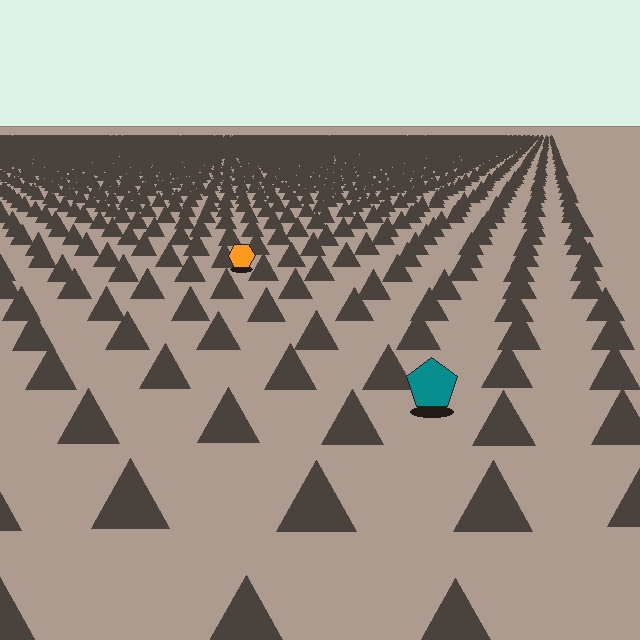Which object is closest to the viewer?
The teal pentagon is closest. The texture marks near it are larger and more spread out.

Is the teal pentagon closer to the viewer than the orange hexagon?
Yes. The teal pentagon is closer — you can tell from the texture gradient: the ground texture is coarser near it.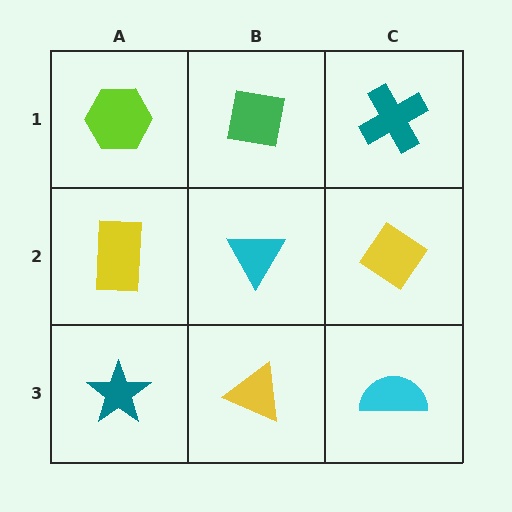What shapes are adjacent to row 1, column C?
A yellow diamond (row 2, column C), a green square (row 1, column B).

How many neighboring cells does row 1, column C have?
2.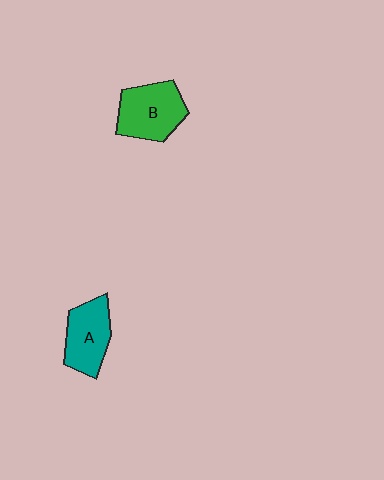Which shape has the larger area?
Shape B (green).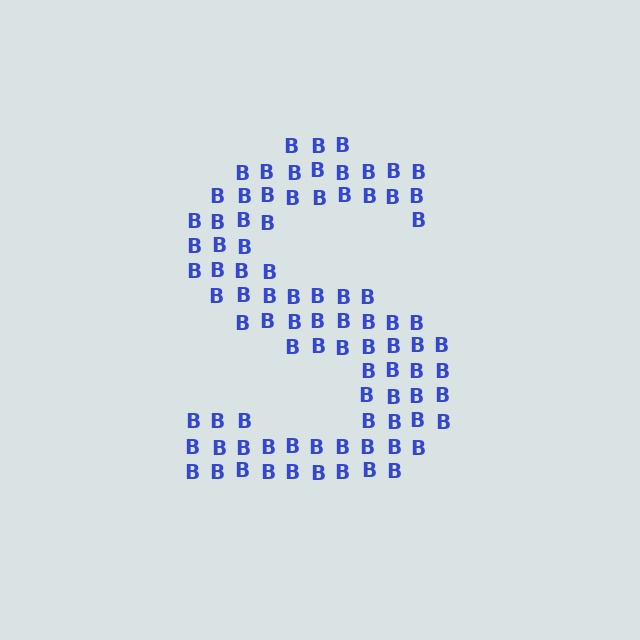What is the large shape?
The large shape is the letter S.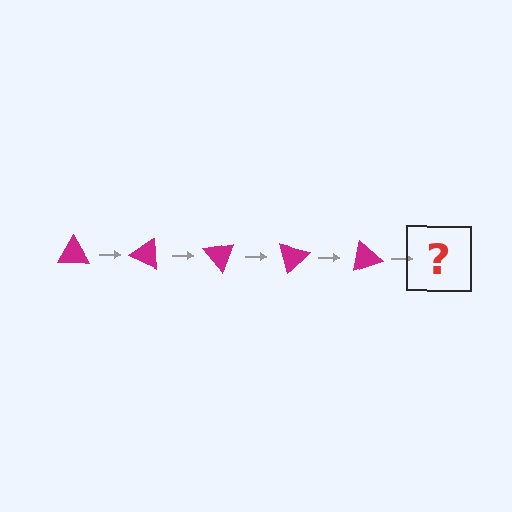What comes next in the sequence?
The next element should be a magenta triangle rotated 125 degrees.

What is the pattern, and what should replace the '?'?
The pattern is that the triangle rotates 25 degrees each step. The '?' should be a magenta triangle rotated 125 degrees.